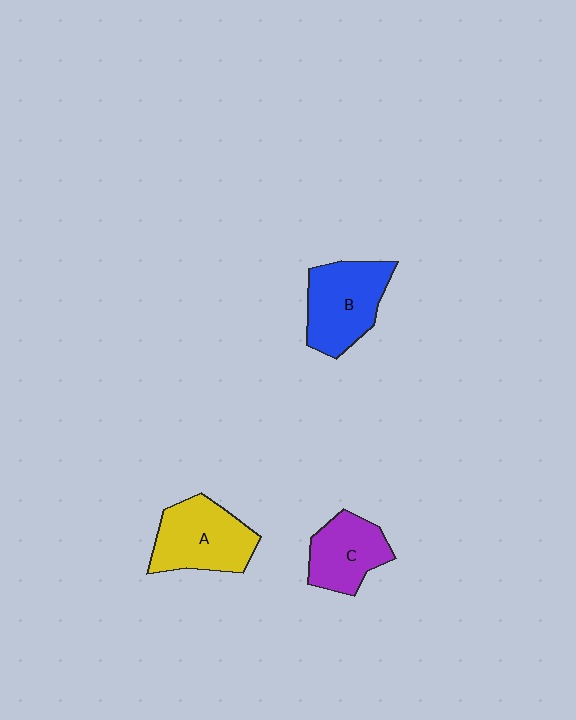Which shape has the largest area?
Shape B (blue).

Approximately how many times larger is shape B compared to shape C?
Approximately 1.3 times.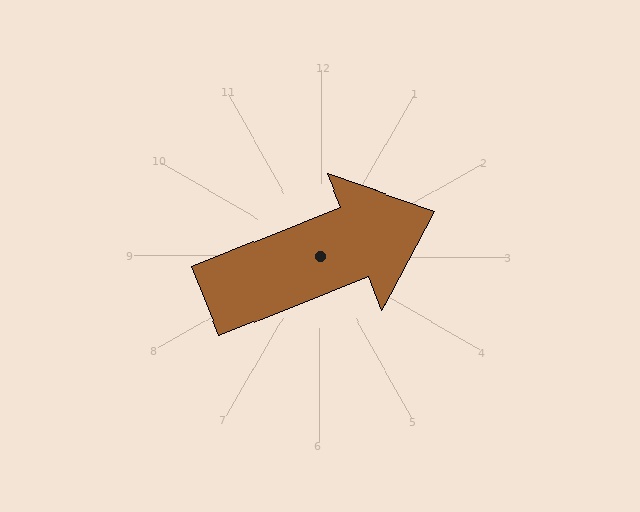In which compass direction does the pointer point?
East.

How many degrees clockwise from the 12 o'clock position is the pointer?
Approximately 68 degrees.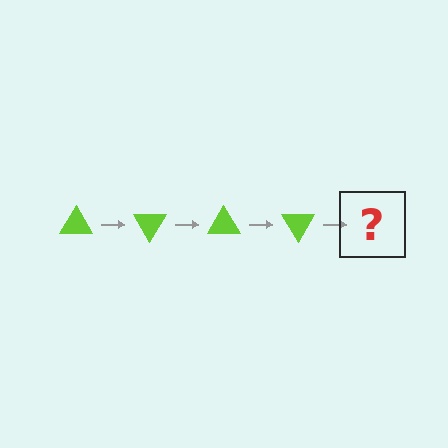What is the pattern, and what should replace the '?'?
The pattern is that the triangle rotates 60 degrees each step. The '?' should be a lime triangle rotated 240 degrees.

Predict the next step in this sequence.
The next step is a lime triangle rotated 240 degrees.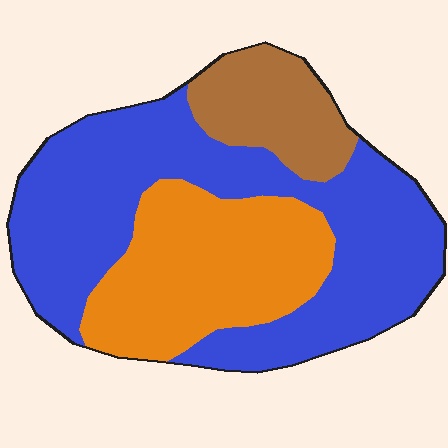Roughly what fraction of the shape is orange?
Orange takes up between a sixth and a third of the shape.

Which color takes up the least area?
Brown, at roughly 15%.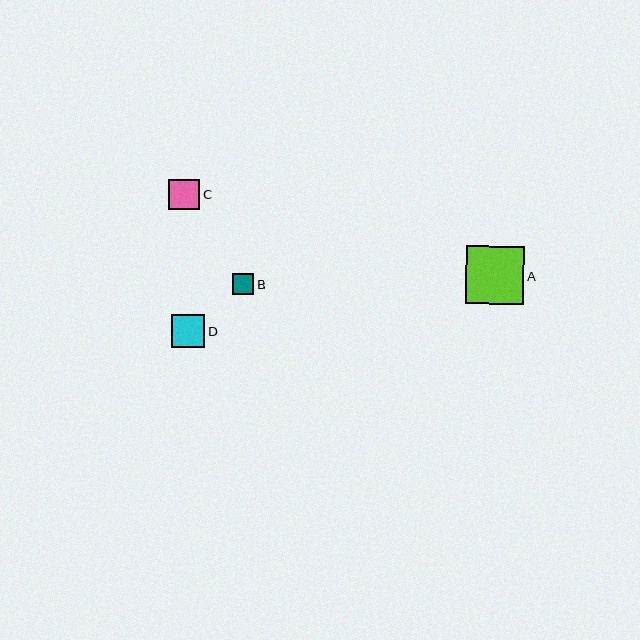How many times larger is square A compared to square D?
Square A is approximately 1.8 times the size of square D.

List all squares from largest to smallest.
From largest to smallest: A, D, C, B.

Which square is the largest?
Square A is the largest with a size of approximately 58 pixels.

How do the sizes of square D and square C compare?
Square D and square C are approximately the same size.